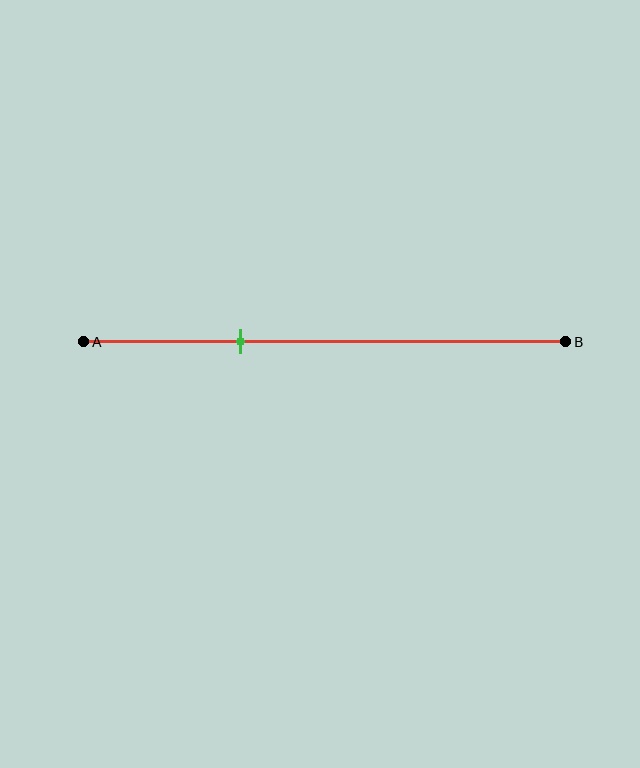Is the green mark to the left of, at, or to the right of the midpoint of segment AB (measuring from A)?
The green mark is to the left of the midpoint of segment AB.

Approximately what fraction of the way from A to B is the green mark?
The green mark is approximately 30% of the way from A to B.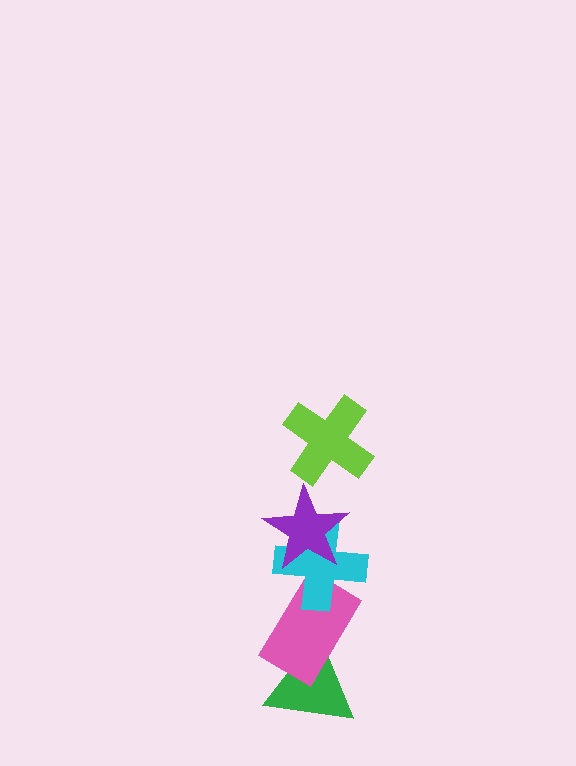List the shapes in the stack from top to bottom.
From top to bottom: the lime cross, the purple star, the cyan cross, the pink rectangle, the green triangle.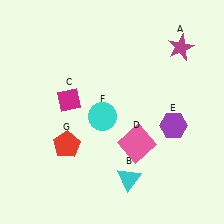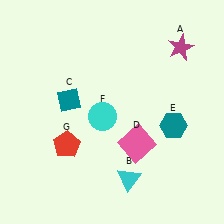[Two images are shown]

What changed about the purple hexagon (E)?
In Image 1, E is purple. In Image 2, it changed to teal.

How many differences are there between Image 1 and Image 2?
There are 2 differences between the two images.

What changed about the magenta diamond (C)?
In Image 1, C is magenta. In Image 2, it changed to teal.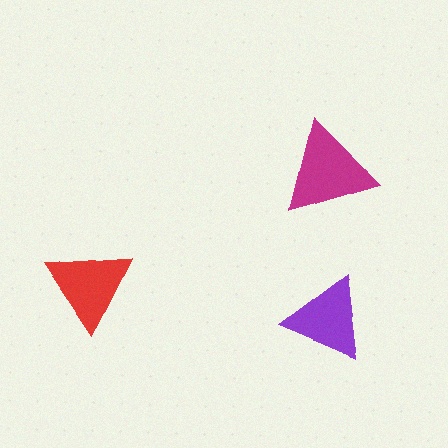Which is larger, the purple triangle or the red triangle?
The red one.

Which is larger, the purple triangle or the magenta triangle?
The magenta one.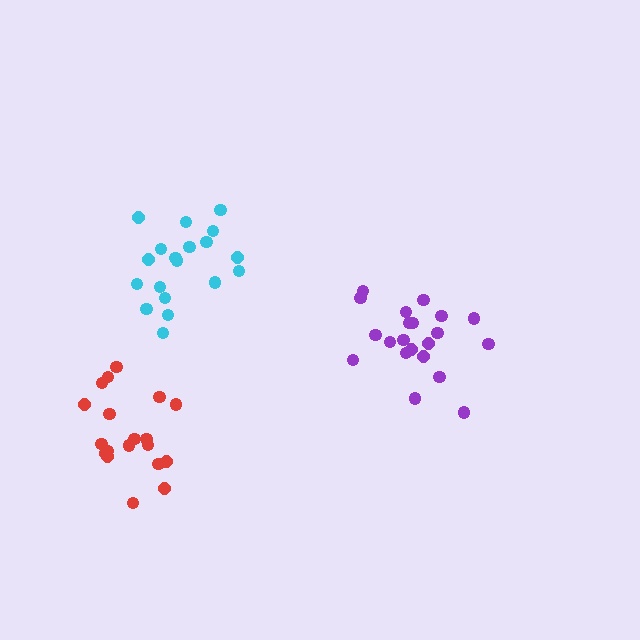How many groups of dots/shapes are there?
There are 3 groups.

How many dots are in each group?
Group 1: 19 dots, Group 2: 19 dots, Group 3: 21 dots (59 total).